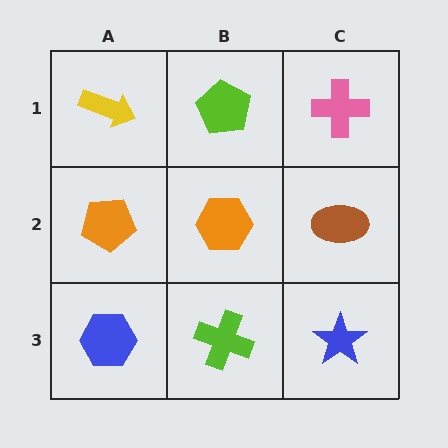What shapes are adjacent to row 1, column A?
An orange pentagon (row 2, column A), a lime pentagon (row 1, column B).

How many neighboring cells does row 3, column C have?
2.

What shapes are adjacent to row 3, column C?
A brown ellipse (row 2, column C), a lime cross (row 3, column B).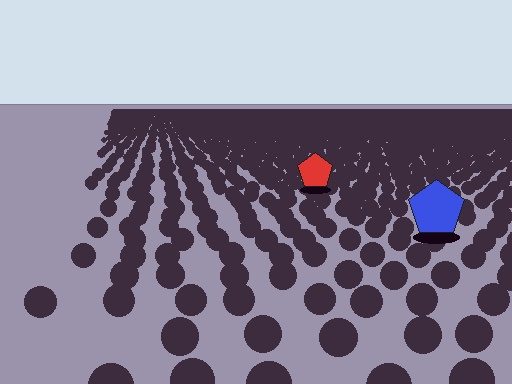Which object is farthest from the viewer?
The red pentagon is farthest from the viewer. It appears smaller and the ground texture around it is denser.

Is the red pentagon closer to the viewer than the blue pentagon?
No. The blue pentagon is closer — you can tell from the texture gradient: the ground texture is coarser near it.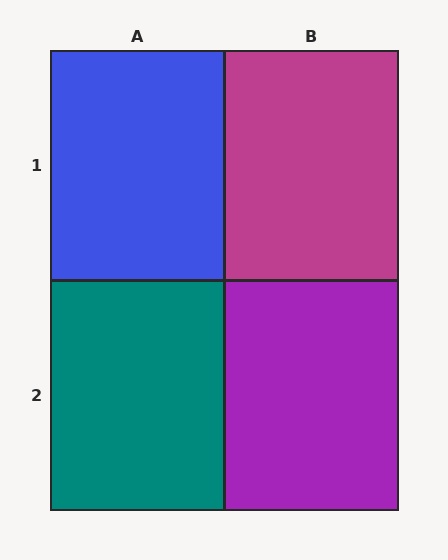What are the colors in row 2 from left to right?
Teal, purple.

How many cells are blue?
1 cell is blue.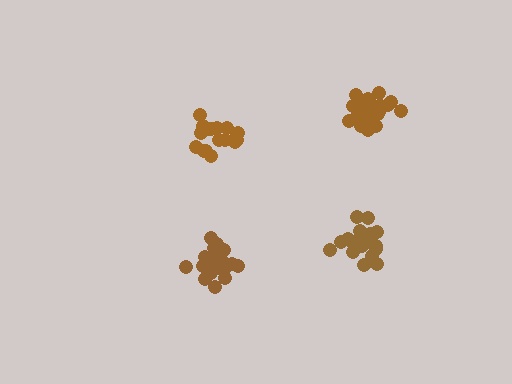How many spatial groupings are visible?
There are 4 spatial groupings.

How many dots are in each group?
Group 1: 20 dots, Group 2: 17 dots, Group 3: 21 dots, Group 4: 21 dots (79 total).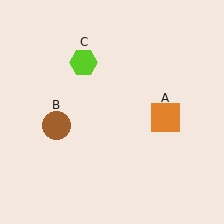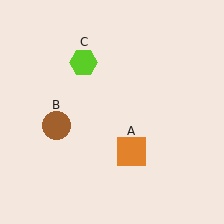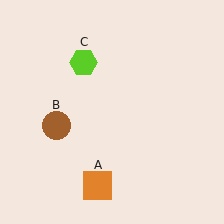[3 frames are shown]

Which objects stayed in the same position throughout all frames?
Brown circle (object B) and lime hexagon (object C) remained stationary.